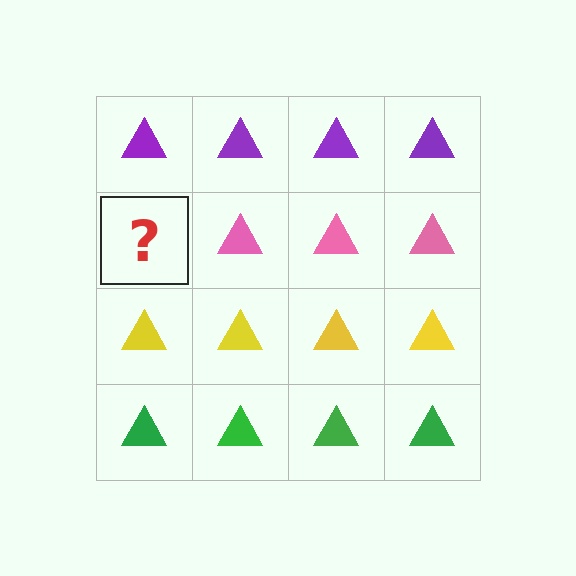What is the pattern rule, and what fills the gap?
The rule is that each row has a consistent color. The gap should be filled with a pink triangle.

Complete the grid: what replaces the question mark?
The question mark should be replaced with a pink triangle.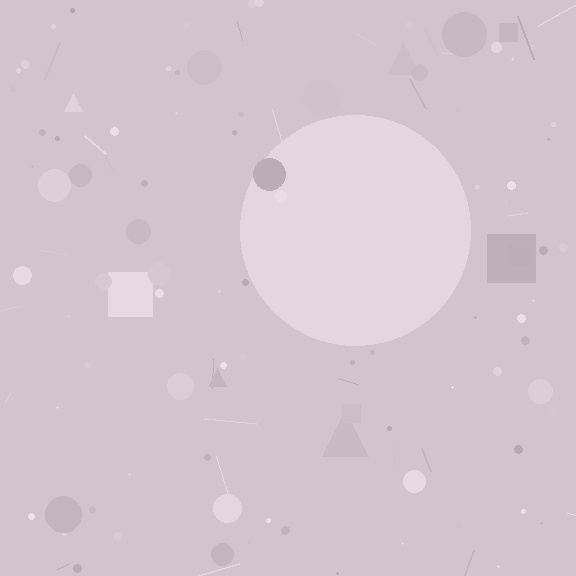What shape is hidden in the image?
A circle is hidden in the image.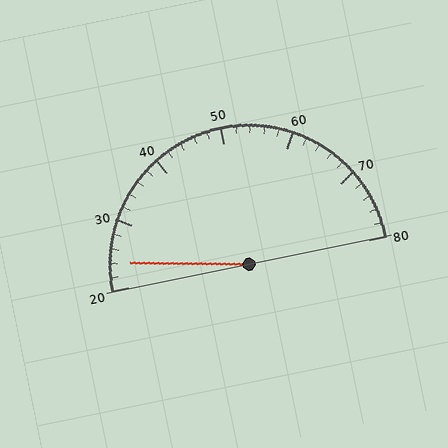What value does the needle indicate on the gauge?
The needle indicates approximately 24.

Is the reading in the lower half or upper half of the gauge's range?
The reading is in the lower half of the range (20 to 80).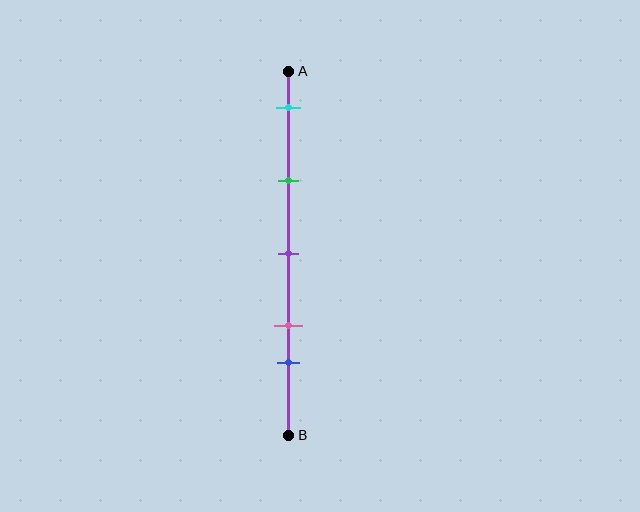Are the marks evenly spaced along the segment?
No, the marks are not evenly spaced.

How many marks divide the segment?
There are 5 marks dividing the segment.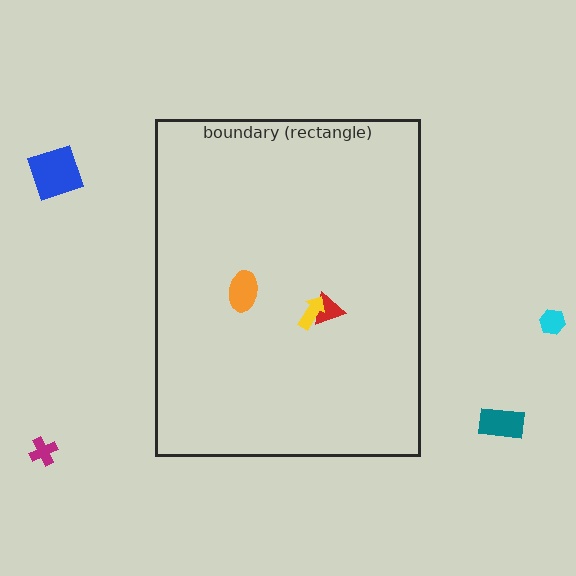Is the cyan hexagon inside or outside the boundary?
Outside.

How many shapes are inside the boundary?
3 inside, 4 outside.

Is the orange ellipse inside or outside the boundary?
Inside.